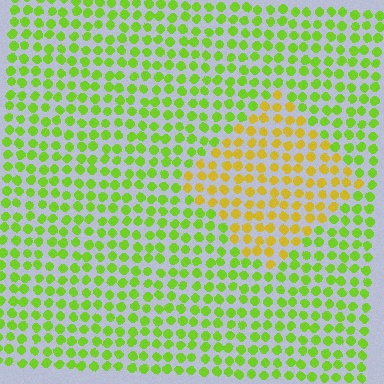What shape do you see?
I see a diamond.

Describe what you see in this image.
The image is filled with small lime elements in a uniform arrangement. A diamond-shaped region is visible where the elements are tinted to a slightly different hue, forming a subtle color boundary.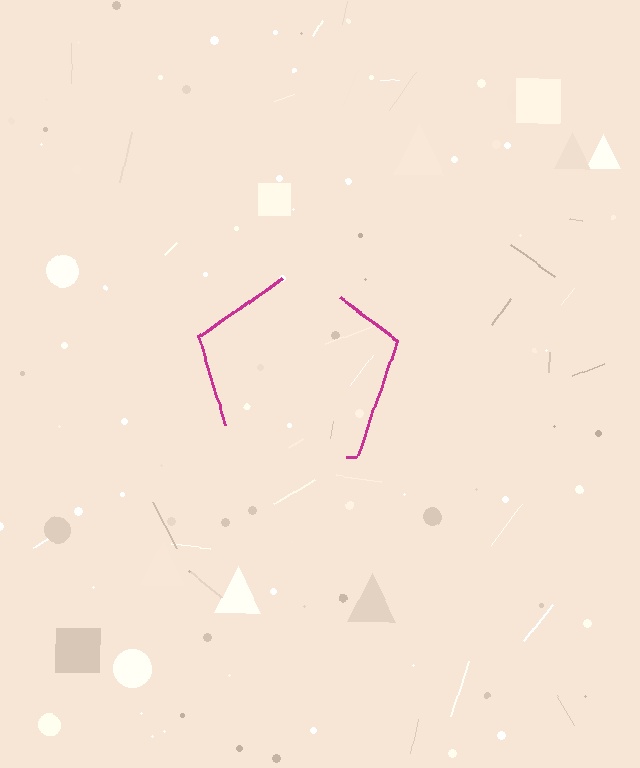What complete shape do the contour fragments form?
The contour fragments form a pentagon.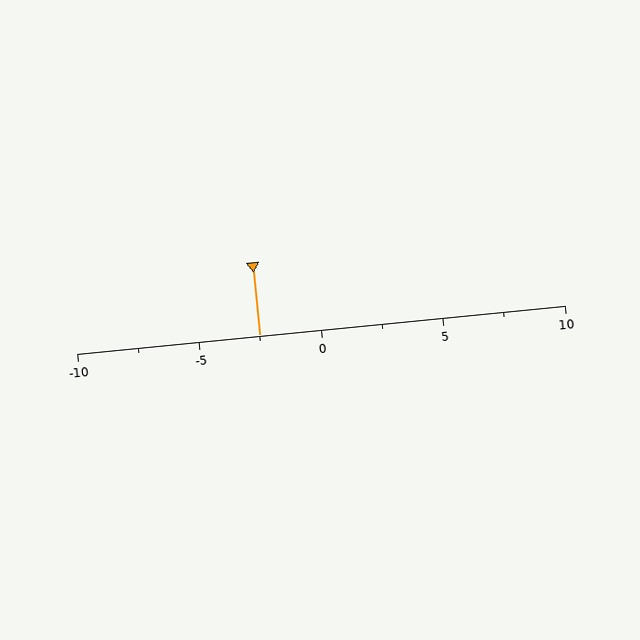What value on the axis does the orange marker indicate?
The marker indicates approximately -2.5.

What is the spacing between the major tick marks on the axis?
The major ticks are spaced 5 apart.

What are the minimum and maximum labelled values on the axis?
The axis runs from -10 to 10.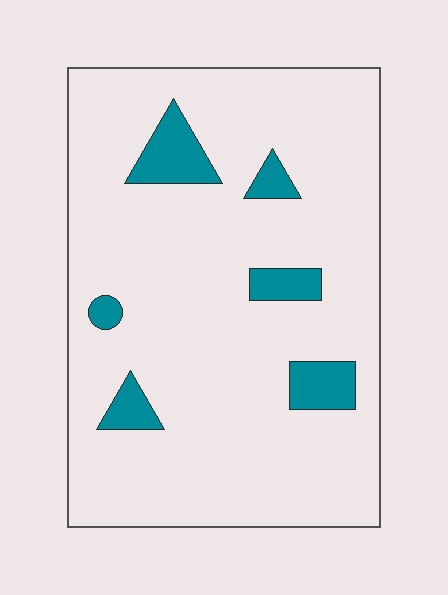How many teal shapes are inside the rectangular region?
6.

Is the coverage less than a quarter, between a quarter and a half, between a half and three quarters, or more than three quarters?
Less than a quarter.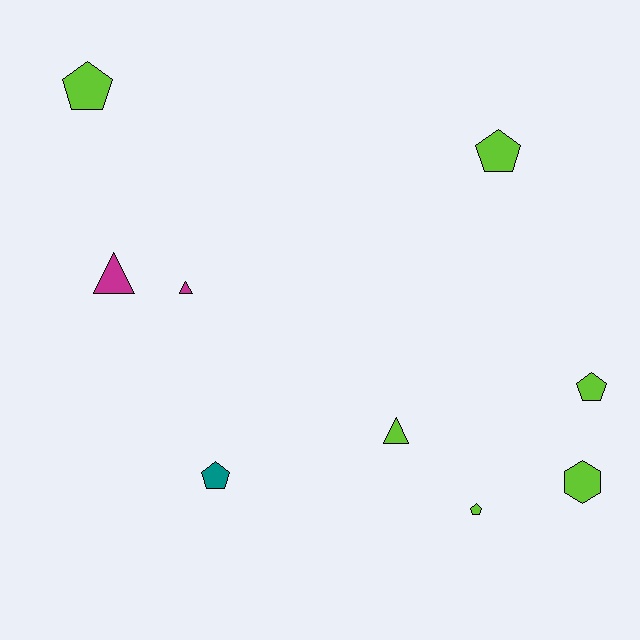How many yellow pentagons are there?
There are no yellow pentagons.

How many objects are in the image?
There are 9 objects.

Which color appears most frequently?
Lime, with 6 objects.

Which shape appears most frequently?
Pentagon, with 5 objects.